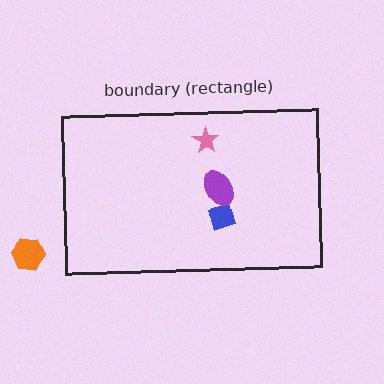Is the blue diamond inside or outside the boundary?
Inside.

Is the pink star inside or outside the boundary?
Inside.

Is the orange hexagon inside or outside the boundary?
Outside.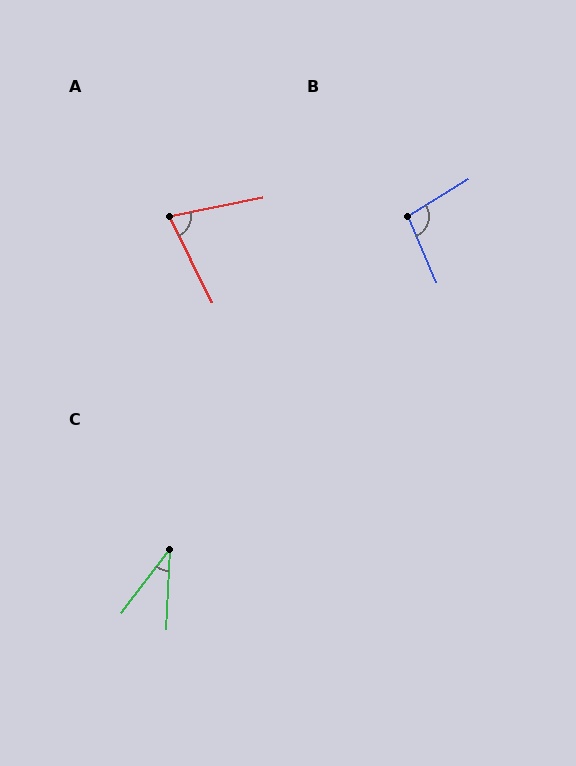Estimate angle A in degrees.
Approximately 75 degrees.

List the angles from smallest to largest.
C (35°), A (75°), B (98°).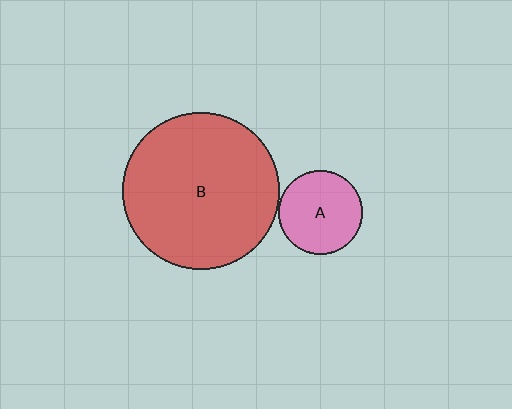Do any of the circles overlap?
No, none of the circles overlap.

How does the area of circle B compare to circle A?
Approximately 3.5 times.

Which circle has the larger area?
Circle B (red).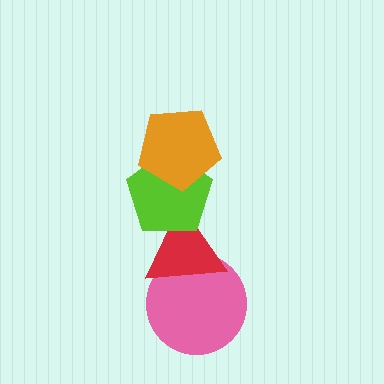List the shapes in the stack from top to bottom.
From top to bottom: the orange pentagon, the lime pentagon, the red triangle, the pink circle.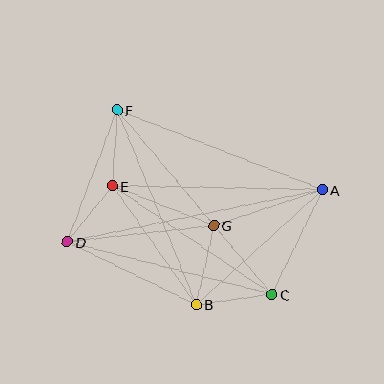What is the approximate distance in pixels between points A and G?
The distance between A and G is approximately 115 pixels.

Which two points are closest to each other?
Points D and E are closest to each other.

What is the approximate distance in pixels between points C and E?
The distance between C and E is approximately 193 pixels.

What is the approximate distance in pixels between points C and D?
The distance between C and D is approximately 212 pixels.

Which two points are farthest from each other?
Points A and D are farthest from each other.